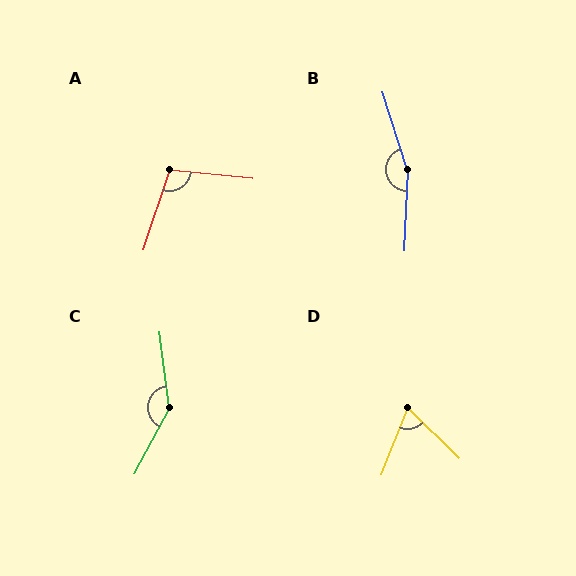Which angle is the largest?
B, at approximately 160 degrees.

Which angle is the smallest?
D, at approximately 66 degrees.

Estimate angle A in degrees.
Approximately 102 degrees.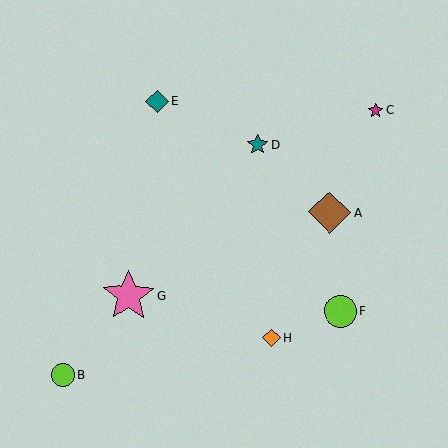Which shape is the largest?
The pink star (labeled G) is the largest.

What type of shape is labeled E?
Shape E is a teal diamond.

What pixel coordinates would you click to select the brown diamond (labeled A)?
Click at (330, 212) to select the brown diamond A.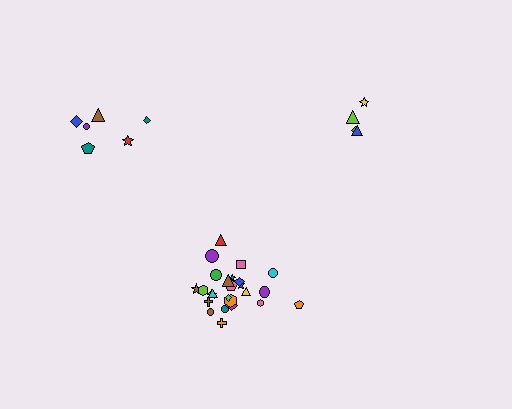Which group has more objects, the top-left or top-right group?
The top-left group.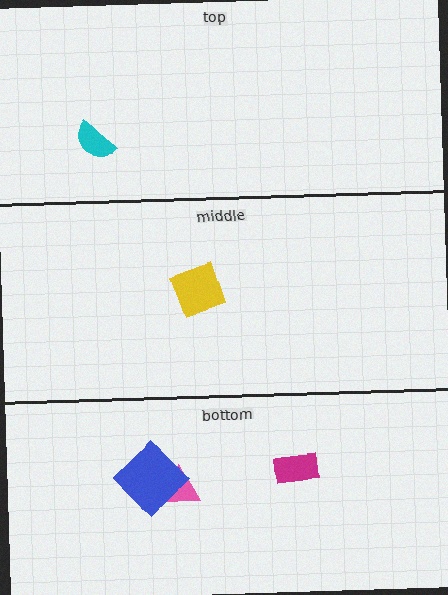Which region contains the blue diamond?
The bottom region.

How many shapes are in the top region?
1.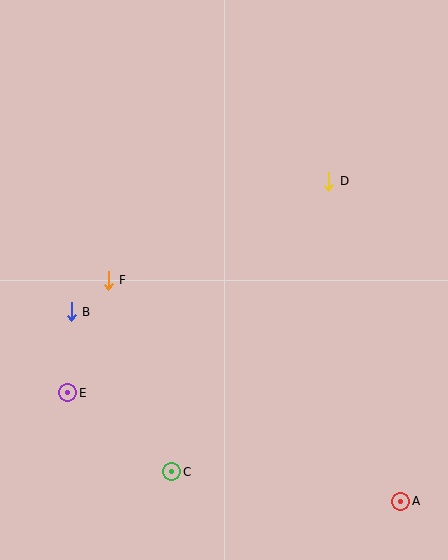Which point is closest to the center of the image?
Point F at (108, 280) is closest to the center.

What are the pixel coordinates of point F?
Point F is at (108, 280).